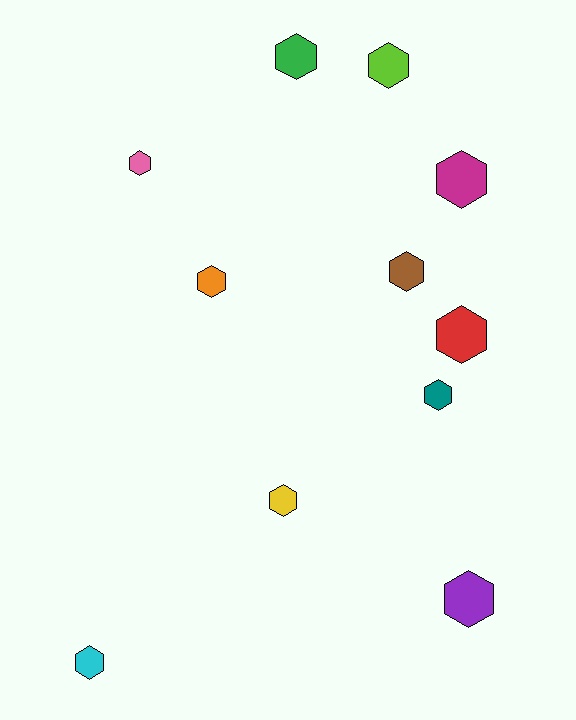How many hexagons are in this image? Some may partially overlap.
There are 11 hexagons.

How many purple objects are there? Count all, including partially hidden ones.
There is 1 purple object.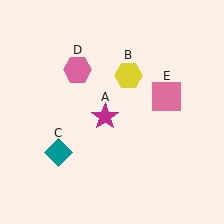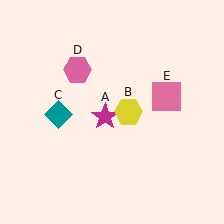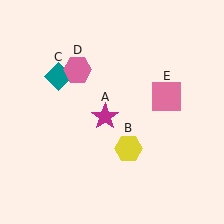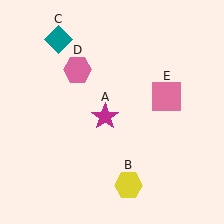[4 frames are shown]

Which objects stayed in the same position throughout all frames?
Magenta star (object A) and pink hexagon (object D) and pink square (object E) remained stationary.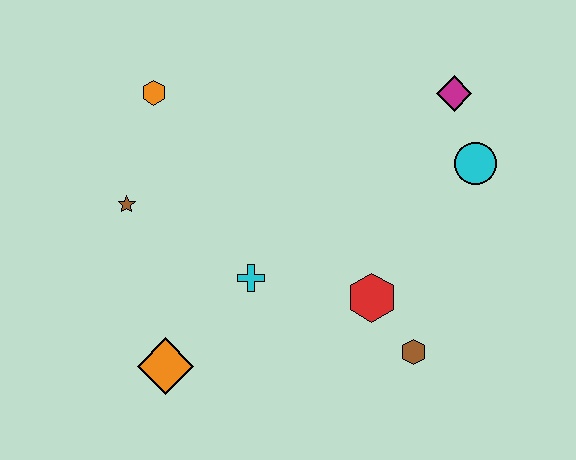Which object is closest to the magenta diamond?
The cyan circle is closest to the magenta diamond.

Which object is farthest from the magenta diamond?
The orange diamond is farthest from the magenta diamond.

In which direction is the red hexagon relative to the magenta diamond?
The red hexagon is below the magenta diamond.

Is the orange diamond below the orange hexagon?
Yes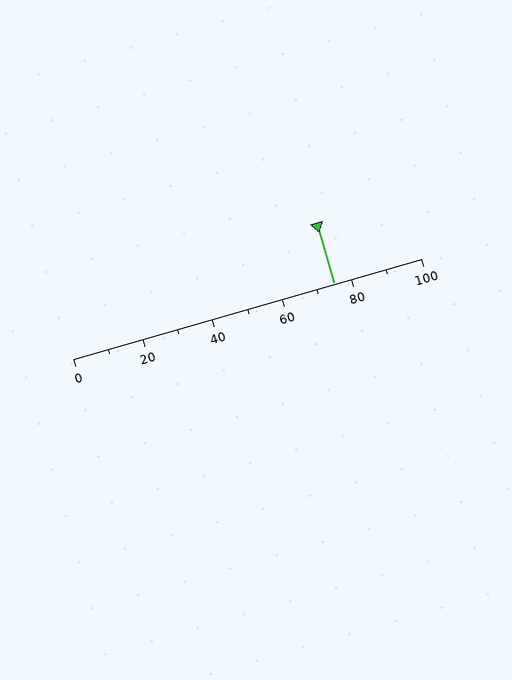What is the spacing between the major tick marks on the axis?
The major ticks are spaced 20 apart.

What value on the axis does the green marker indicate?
The marker indicates approximately 75.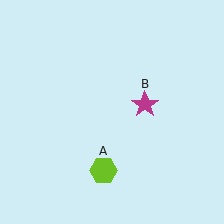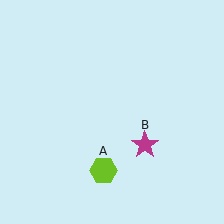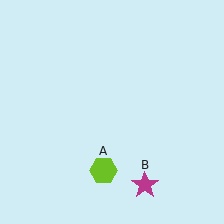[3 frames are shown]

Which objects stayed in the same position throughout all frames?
Lime hexagon (object A) remained stationary.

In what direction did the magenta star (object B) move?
The magenta star (object B) moved down.